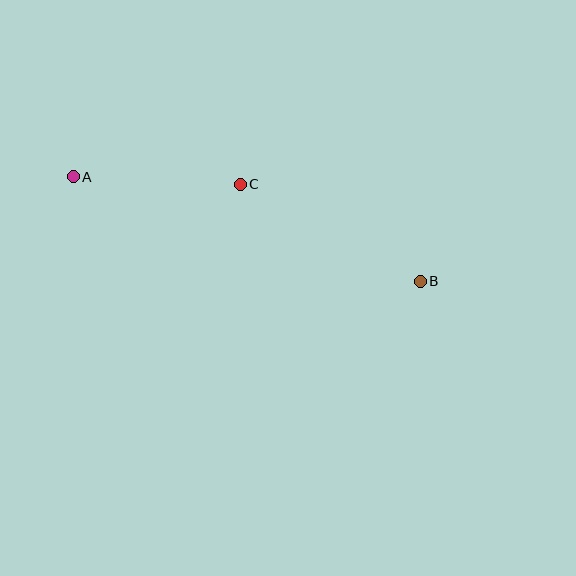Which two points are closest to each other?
Points A and C are closest to each other.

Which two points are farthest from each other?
Points A and B are farthest from each other.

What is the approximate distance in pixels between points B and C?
The distance between B and C is approximately 204 pixels.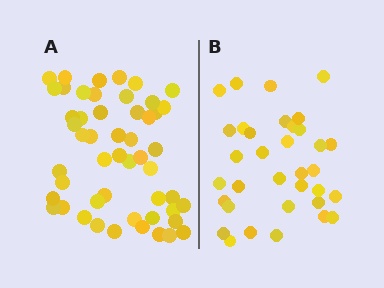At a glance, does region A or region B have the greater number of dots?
Region A (the left region) has more dots.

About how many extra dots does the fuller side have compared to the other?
Region A has approximately 15 more dots than region B.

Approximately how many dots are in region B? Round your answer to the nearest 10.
About 30 dots. (The exact count is 34, which rounds to 30.)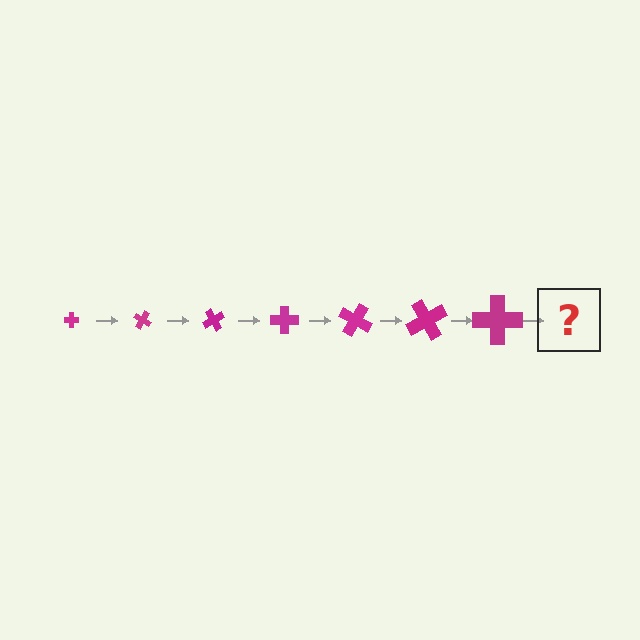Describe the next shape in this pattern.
It should be a cross, larger than the previous one and rotated 210 degrees from the start.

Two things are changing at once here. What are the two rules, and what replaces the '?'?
The two rules are that the cross grows larger each step and it rotates 30 degrees each step. The '?' should be a cross, larger than the previous one and rotated 210 degrees from the start.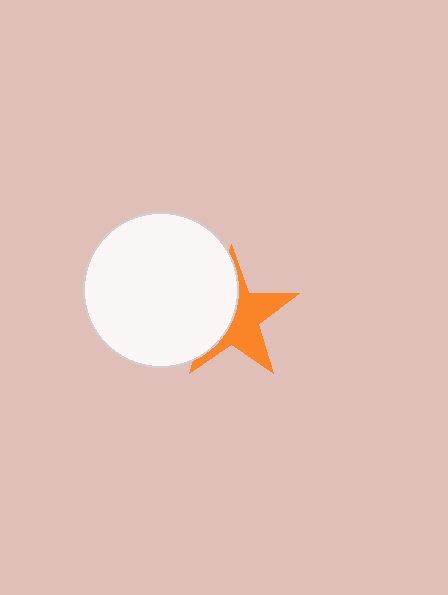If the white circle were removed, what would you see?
You would see the complete orange star.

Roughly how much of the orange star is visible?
About half of it is visible (roughly 52%).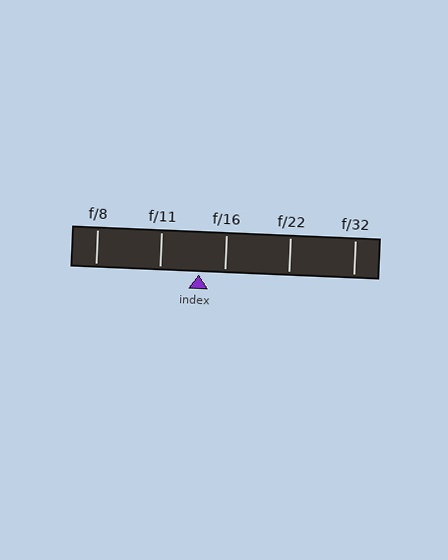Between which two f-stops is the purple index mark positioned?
The index mark is between f/11 and f/16.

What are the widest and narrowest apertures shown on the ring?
The widest aperture shown is f/8 and the narrowest is f/32.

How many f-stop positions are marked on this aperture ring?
There are 5 f-stop positions marked.